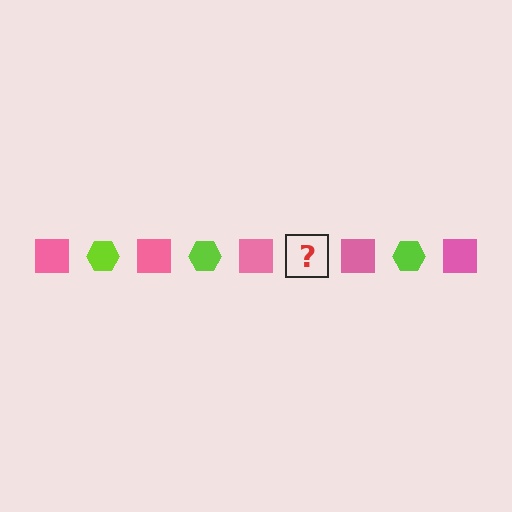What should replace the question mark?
The question mark should be replaced with a lime hexagon.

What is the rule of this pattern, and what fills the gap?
The rule is that the pattern alternates between pink square and lime hexagon. The gap should be filled with a lime hexagon.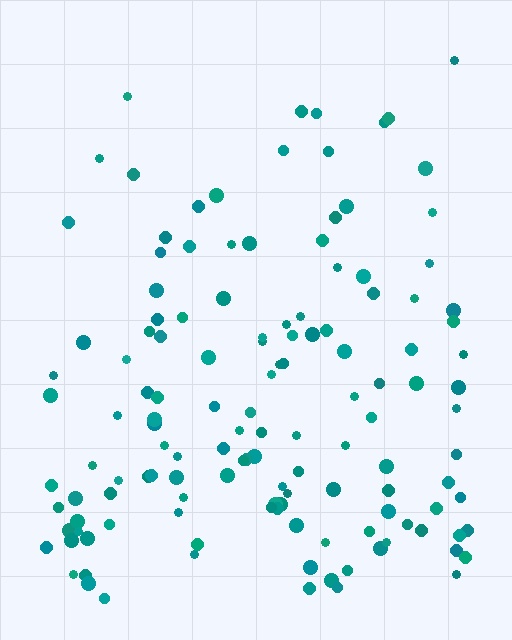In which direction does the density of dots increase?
From top to bottom, with the bottom side densest.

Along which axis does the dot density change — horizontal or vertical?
Vertical.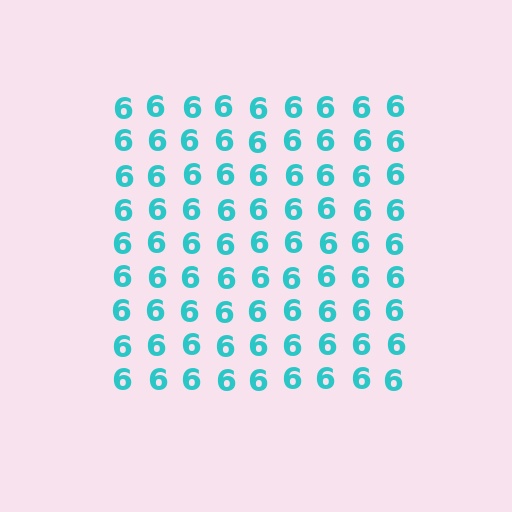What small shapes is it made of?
It is made of small digit 6's.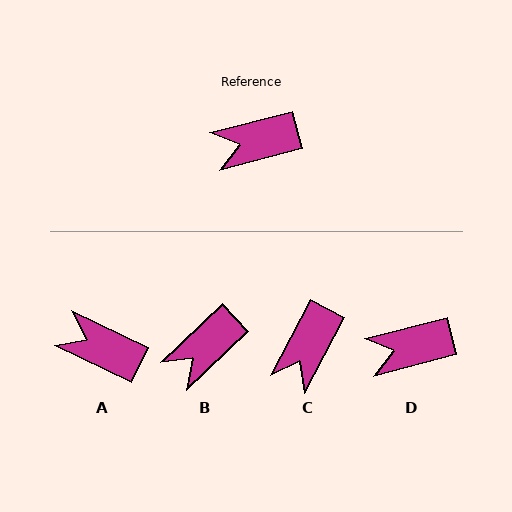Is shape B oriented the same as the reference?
No, it is off by about 29 degrees.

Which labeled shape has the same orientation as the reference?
D.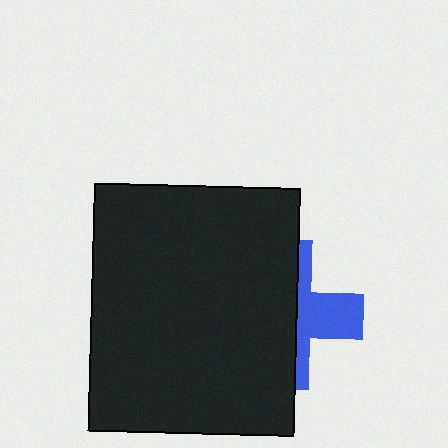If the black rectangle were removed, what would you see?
You would see the complete blue cross.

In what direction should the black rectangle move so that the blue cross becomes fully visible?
The black rectangle should move left. That is the shortest direction to clear the overlap and leave the blue cross fully visible.